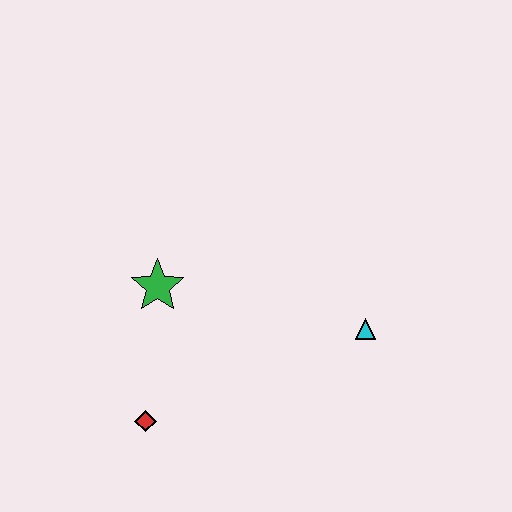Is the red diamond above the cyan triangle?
No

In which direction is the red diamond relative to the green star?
The red diamond is below the green star.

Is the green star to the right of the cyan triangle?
No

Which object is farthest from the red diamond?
The cyan triangle is farthest from the red diamond.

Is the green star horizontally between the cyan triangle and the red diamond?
Yes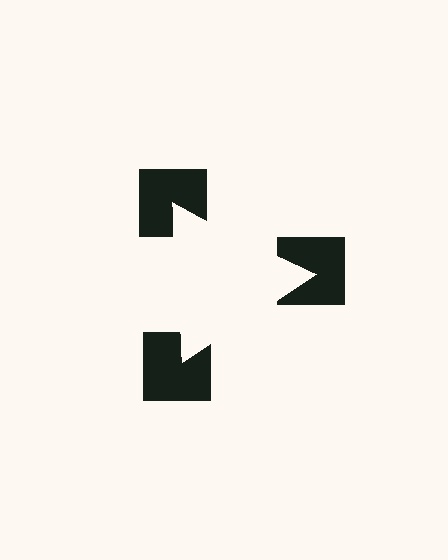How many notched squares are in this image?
There are 3 — one at each vertex of the illusory triangle.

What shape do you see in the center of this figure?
An illusory triangle — its edges are inferred from the aligned wedge cuts in the notched squares, not physically drawn.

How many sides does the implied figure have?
3 sides.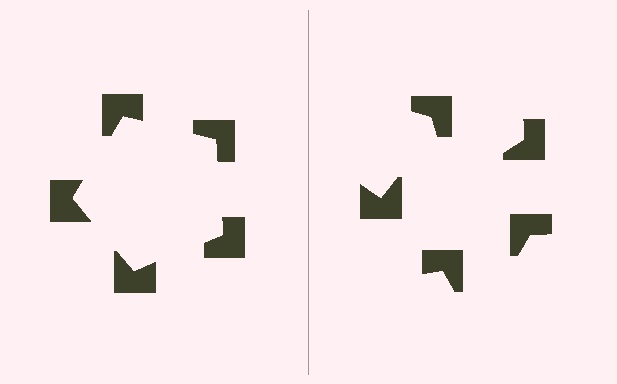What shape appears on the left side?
An illusory pentagon.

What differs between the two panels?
The notched squares are positioned identically on both sides; only the wedge orientations differ. On the left they align to a pentagon; on the right they are misaligned.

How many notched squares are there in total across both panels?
10 — 5 on each side.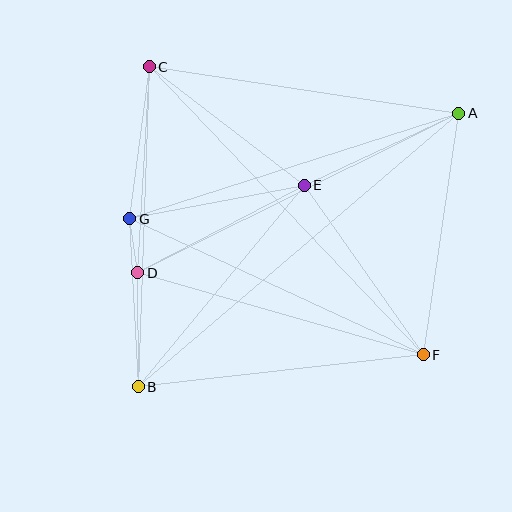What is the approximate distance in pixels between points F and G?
The distance between F and G is approximately 323 pixels.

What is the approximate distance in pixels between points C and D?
The distance between C and D is approximately 206 pixels.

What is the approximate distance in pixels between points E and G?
The distance between E and G is approximately 178 pixels.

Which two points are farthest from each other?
Points A and B are farthest from each other.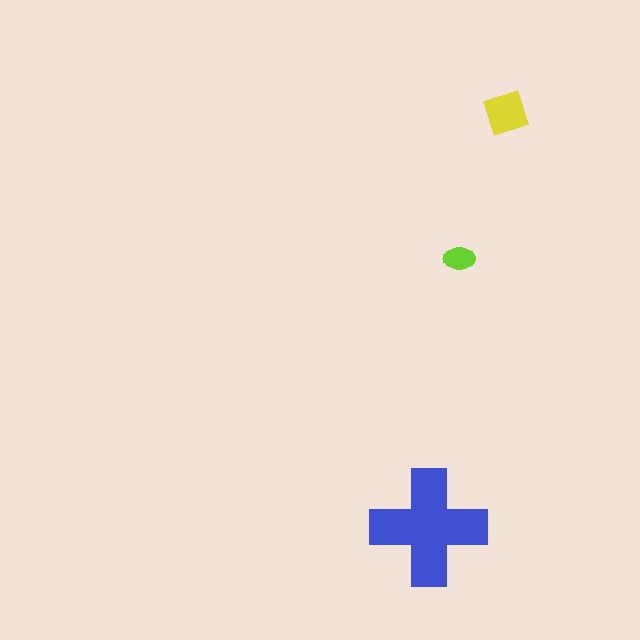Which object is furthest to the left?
The blue cross is leftmost.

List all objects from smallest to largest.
The lime ellipse, the yellow diamond, the blue cross.